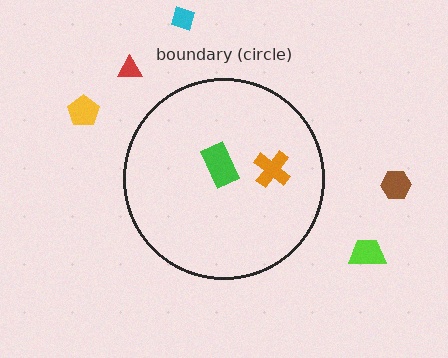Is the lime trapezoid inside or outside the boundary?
Outside.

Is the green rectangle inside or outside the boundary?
Inside.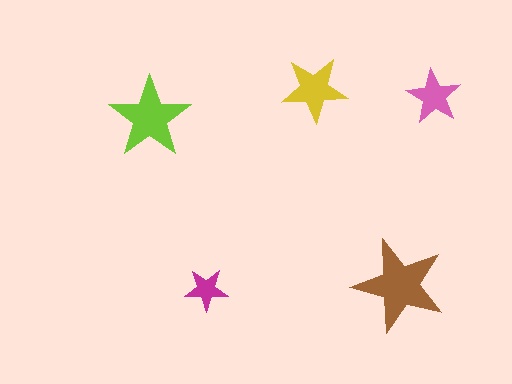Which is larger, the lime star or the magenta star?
The lime one.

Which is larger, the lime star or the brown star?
The brown one.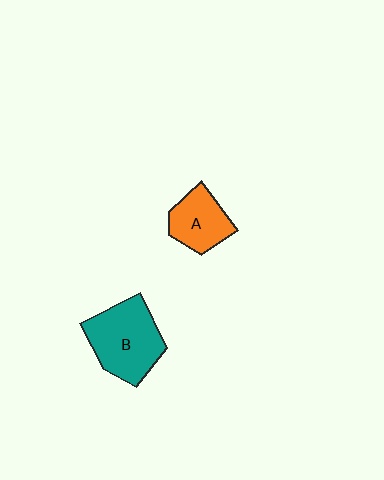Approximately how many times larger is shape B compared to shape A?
Approximately 1.6 times.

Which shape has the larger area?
Shape B (teal).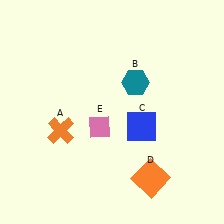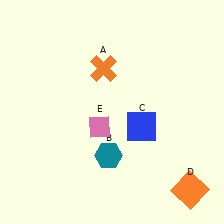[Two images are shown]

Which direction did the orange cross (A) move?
The orange cross (A) moved up.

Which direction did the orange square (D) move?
The orange square (D) moved right.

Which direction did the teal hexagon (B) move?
The teal hexagon (B) moved down.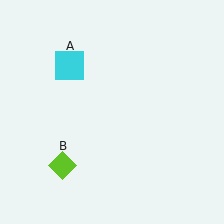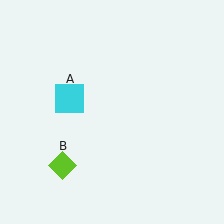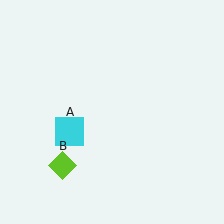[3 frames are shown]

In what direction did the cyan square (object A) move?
The cyan square (object A) moved down.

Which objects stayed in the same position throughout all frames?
Lime diamond (object B) remained stationary.